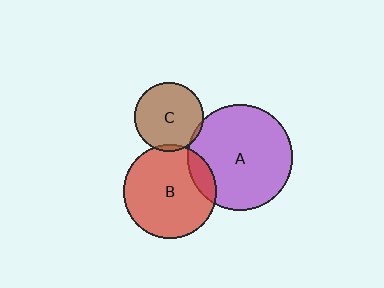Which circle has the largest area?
Circle A (purple).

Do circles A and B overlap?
Yes.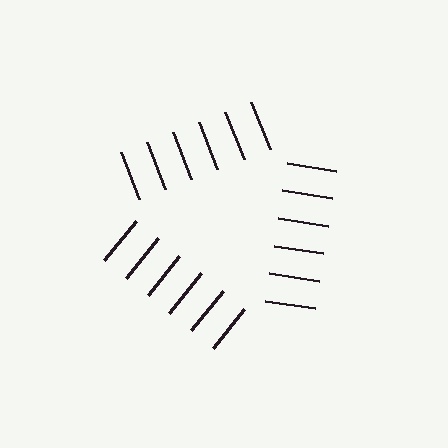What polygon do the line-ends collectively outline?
An illusory triangle — the line segments terminate on its edges but no continuous stroke is drawn.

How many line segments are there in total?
18 — 6 along each of the 3 edges.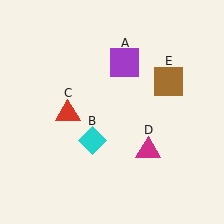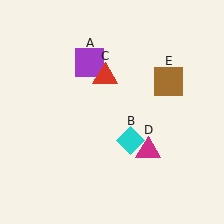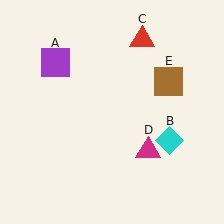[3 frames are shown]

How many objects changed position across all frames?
3 objects changed position: purple square (object A), cyan diamond (object B), red triangle (object C).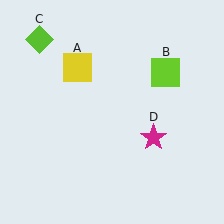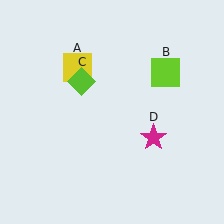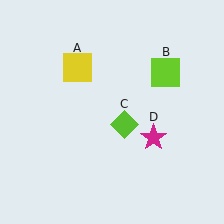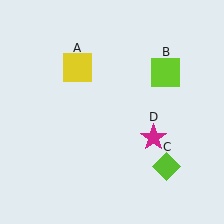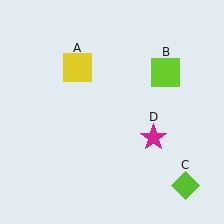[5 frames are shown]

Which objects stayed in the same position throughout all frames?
Yellow square (object A) and lime square (object B) and magenta star (object D) remained stationary.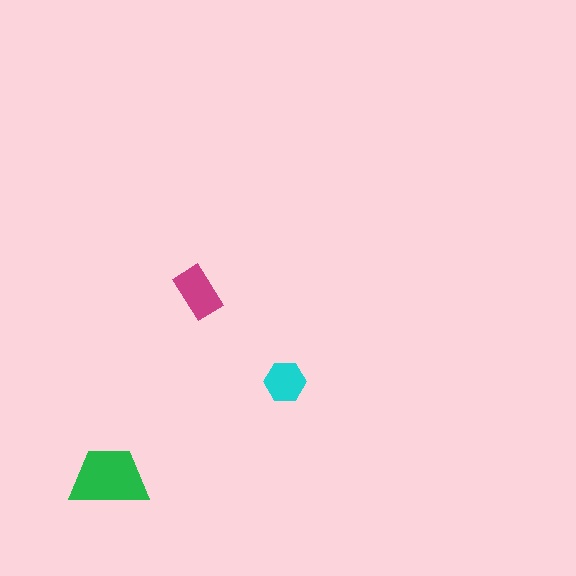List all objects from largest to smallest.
The green trapezoid, the magenta rectangle, the cyan hexagon.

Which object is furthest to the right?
The cyan hexagon is rightmost.